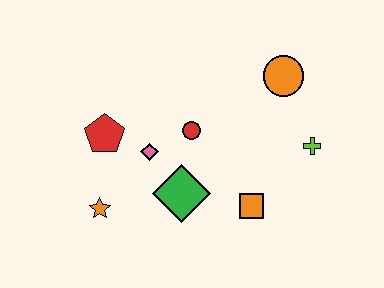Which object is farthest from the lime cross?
The orange star is farthest from the lime cross.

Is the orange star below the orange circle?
Yes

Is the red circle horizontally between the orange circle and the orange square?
No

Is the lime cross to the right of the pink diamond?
Yes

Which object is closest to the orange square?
The green diamond is closest to the orange square.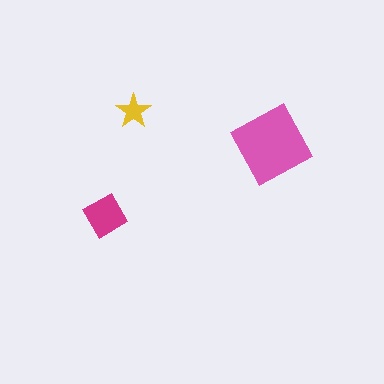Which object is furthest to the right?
The pink diamond is rightmost.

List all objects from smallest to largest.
The yellow star, the magenta square, the pink diamond.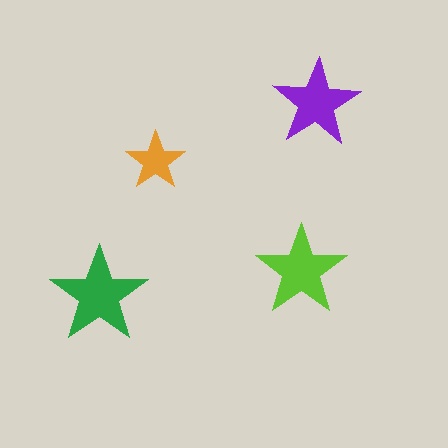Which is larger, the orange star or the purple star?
The purple one.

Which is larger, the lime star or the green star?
The green one.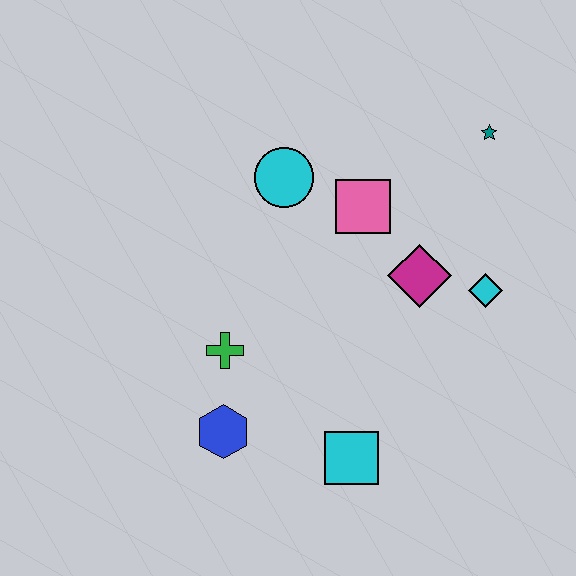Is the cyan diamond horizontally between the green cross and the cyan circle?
No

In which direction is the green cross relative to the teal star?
The green cross is to the left of the teal star.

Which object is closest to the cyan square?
The blue hexagon is closest to the cyan square.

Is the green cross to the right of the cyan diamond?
No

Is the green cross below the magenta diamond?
Yes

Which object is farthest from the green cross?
The teal star is farthest from the green cross.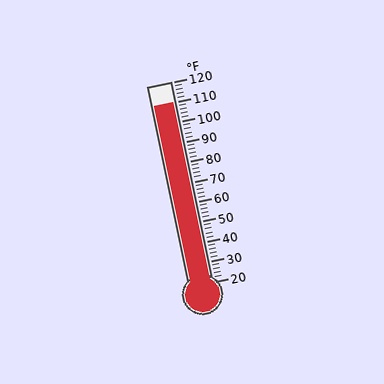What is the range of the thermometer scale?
The thermometer scale ranges from 20°F to 120°F.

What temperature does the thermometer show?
The thermometer shows approximately 110°F.